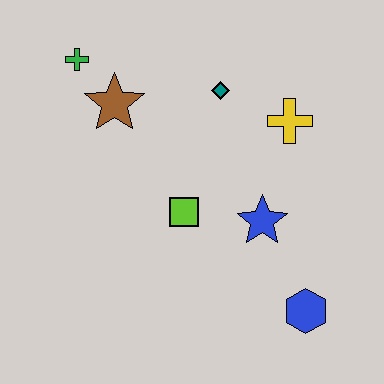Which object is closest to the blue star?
The lime square is closest to the blue star.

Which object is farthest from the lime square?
The green cross is farthest from the lime square.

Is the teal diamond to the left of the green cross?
No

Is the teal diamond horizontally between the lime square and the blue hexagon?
Yes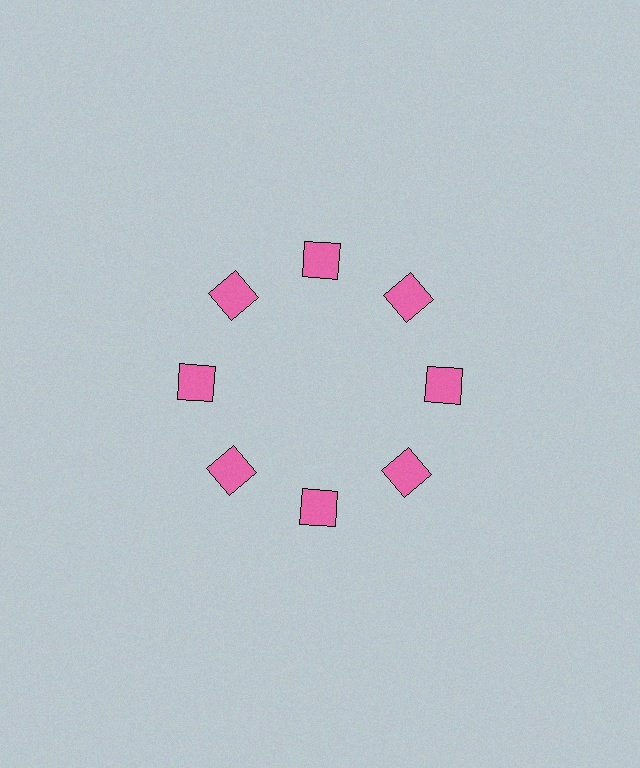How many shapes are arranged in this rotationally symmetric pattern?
There are 8 shapes, arranged in 8 groups of 1.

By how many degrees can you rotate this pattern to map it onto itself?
The pattern maps onto itself every 45 degrees of rotation.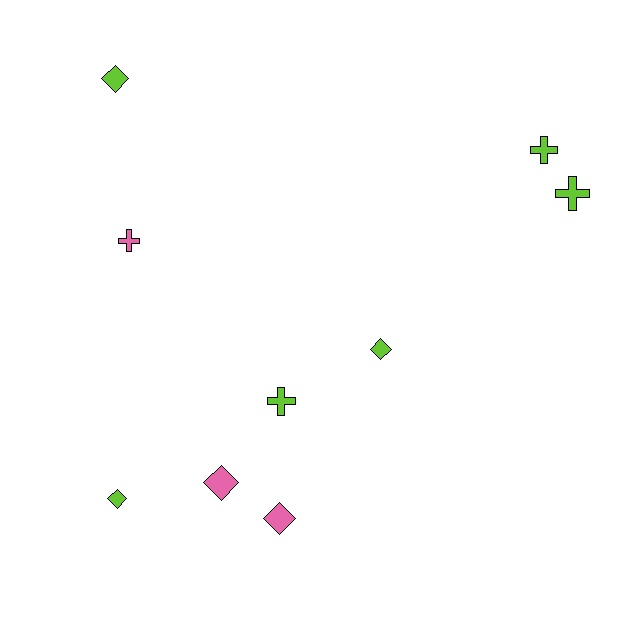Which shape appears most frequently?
Diamond, with 5 objects.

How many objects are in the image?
There are 9 objects.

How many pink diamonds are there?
There are 2 pink diamonds.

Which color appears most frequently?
Lime, with 6 objects.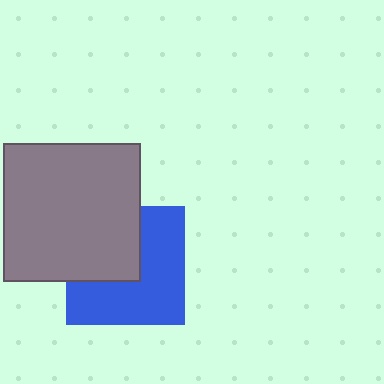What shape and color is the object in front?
The object in front is a gray square.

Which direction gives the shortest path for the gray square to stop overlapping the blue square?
Moving toward the upper-left gives the shortest separation.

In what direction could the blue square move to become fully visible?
The blue square could move toward the lower-right. That would shift it out from behind the gray square entirely.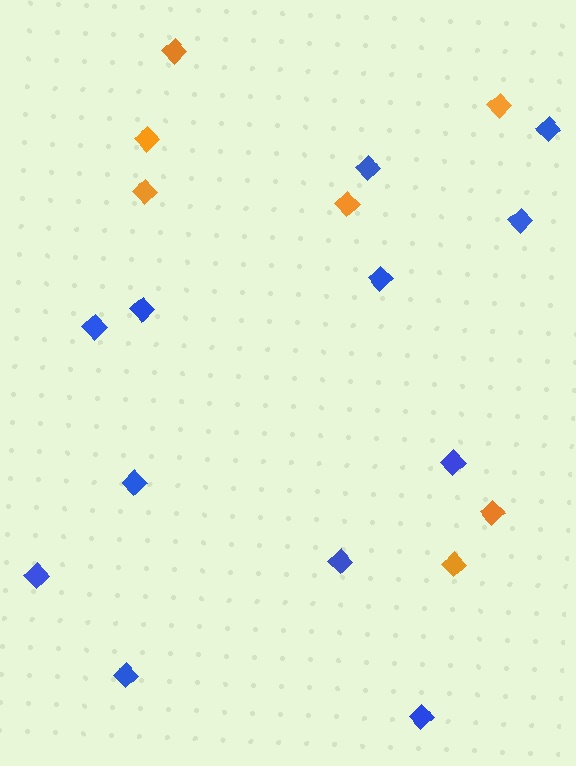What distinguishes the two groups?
There are 2 groups: one group of blue diamonds (12) and one group of orange diamonds (7).